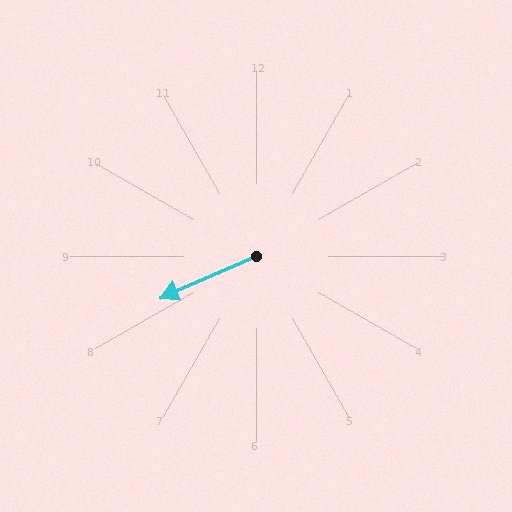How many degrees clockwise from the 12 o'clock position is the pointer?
Approximately 246 degrees.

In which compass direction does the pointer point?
Southwest.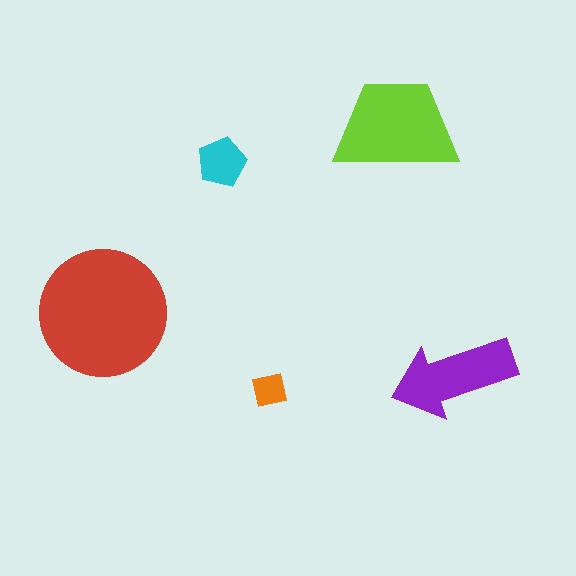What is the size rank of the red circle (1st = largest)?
1st.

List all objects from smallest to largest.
The orange square, the cyan pentagon, the purple arrow, the lime trapezoid, the red circle.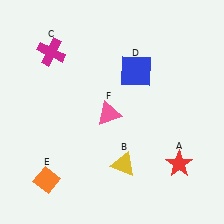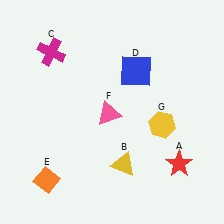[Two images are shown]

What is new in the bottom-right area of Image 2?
A yellow hexagon (G) was added in the bottom-right area of Image 2.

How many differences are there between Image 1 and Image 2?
There is 1 difference between the two images.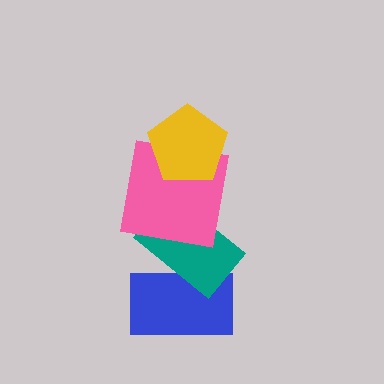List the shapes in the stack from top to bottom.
From top to bottom: the yellow pentagon, the pink square, the teal rectangle, the blue rectangle.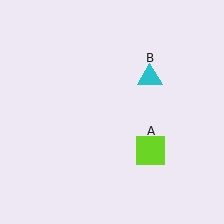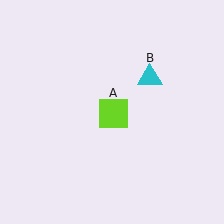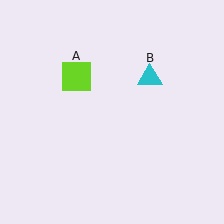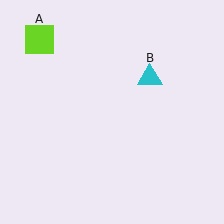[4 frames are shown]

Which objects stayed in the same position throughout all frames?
Cyan triangle (object B) remained stationary.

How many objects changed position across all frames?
1 object changed position: lime square (object A).